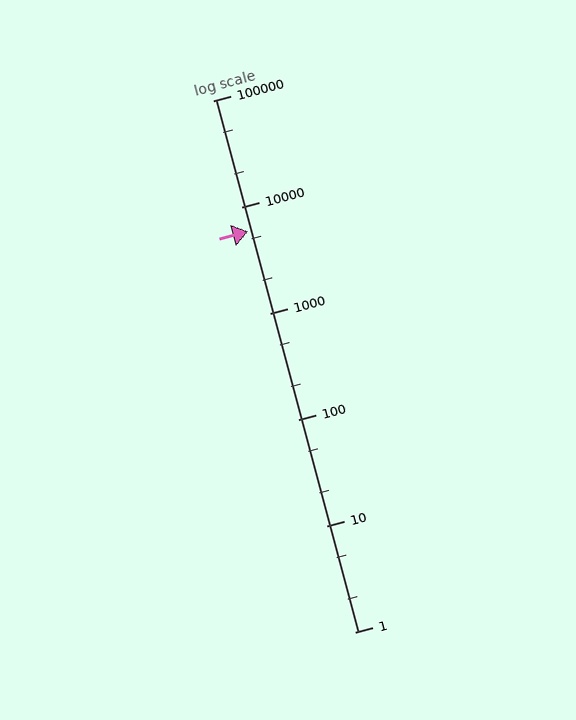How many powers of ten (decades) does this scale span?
The scale spans 5 decades, from 1 to 100000.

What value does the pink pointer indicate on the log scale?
The pointer indicates approximately 5900.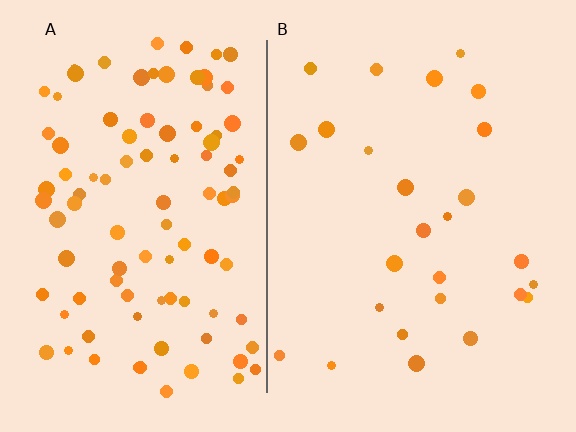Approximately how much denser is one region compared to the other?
Approximately 3.6× — region A over region B.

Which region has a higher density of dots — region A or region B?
A (the left).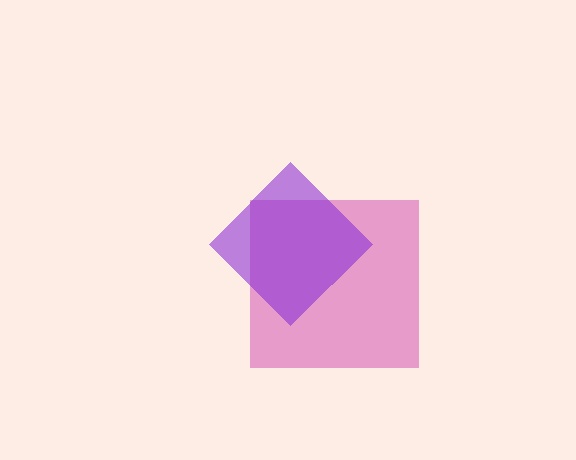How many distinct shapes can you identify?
There are 2 distinct shapes: a magenta square, a purple diamond.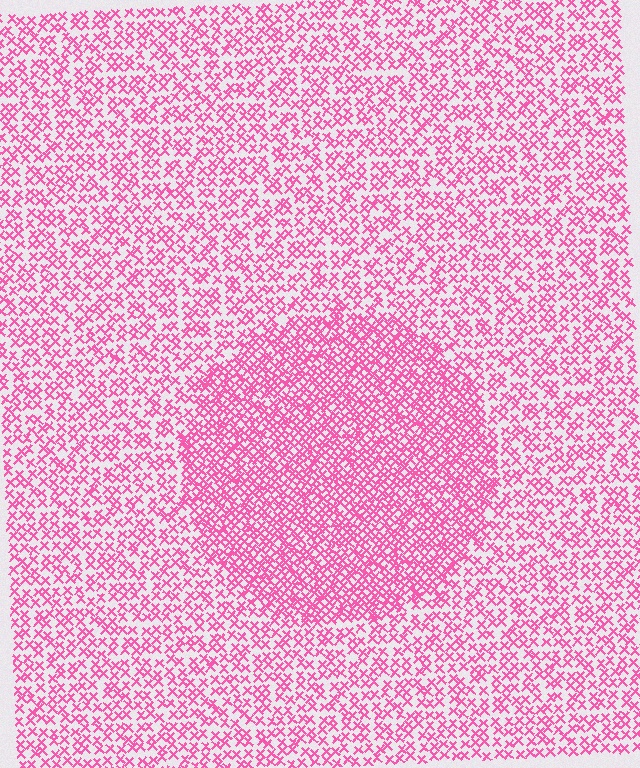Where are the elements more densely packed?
The elements are more densely packed inside the circle boundary.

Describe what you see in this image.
The image contains small pink elements arranged at two different densities. A circle-shaped region is visible where the elements are more densely packed than the surrounding area.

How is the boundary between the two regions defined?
The boundary is defined by a change in element density (approximately 1.8x ratio). All elements are the same color, size, and shape.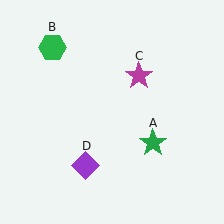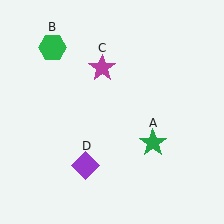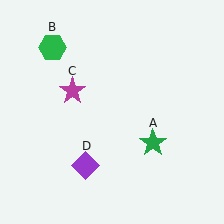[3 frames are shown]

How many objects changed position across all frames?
1 object changed position: magenta star (object C).